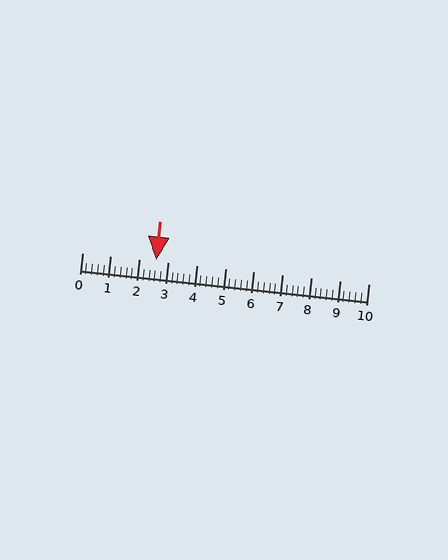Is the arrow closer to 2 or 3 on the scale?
The arrow is closer to 3.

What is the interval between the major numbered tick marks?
The major tick marks are spaced 1 units apart.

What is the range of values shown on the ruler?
The ruler shows values from 0 to 10.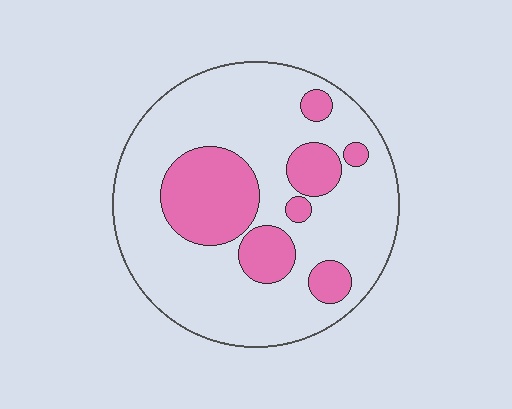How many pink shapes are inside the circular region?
7.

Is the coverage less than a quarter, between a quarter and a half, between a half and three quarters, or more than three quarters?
Between a quarter and a half.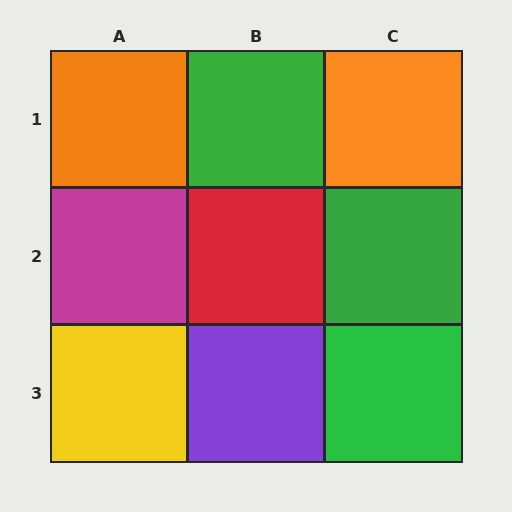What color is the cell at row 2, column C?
Green.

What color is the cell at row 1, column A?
Orange.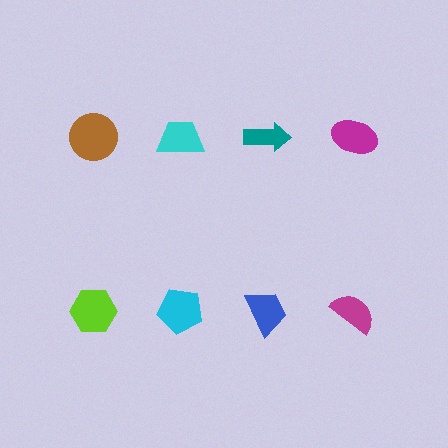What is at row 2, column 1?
A lime hexagon.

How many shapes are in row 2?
4 shapes.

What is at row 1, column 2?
A cyan trapezoid.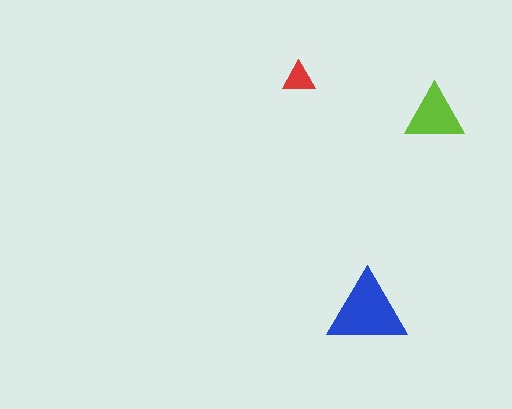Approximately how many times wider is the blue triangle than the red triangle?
About 2.5 times wider.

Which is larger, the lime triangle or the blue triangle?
The blue one.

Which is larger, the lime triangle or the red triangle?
The lime one.